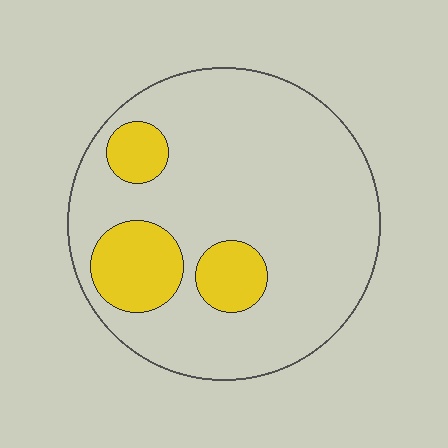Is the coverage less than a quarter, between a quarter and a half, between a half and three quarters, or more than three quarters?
Less than a quarter.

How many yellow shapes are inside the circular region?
3.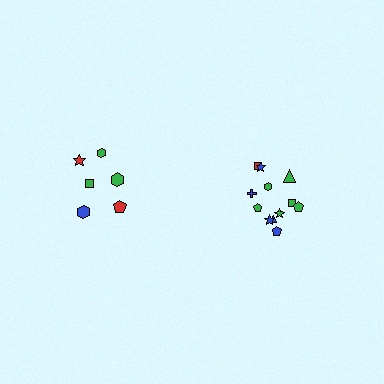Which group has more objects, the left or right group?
The right group.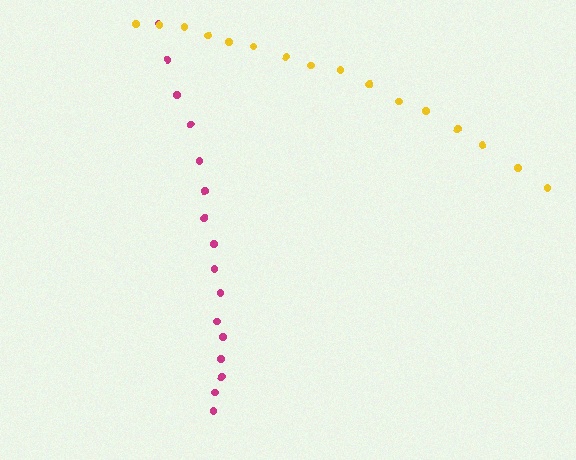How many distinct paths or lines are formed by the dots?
There are 2 distinct paths.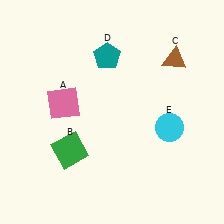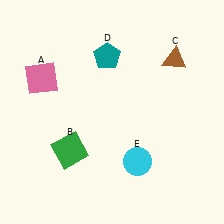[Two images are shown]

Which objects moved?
The objects that moved are: the pink square (A), the cyan circle (E).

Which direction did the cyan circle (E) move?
The cyan circle (E) moved down.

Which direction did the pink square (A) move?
The pink square (A) moved up.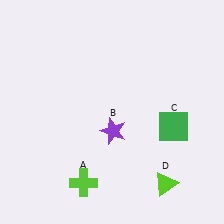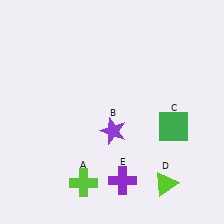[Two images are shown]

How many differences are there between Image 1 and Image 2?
There is 1 difference between the two images.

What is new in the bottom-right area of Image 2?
A purple cross (E) was added in the bottom-right area of Image 2.